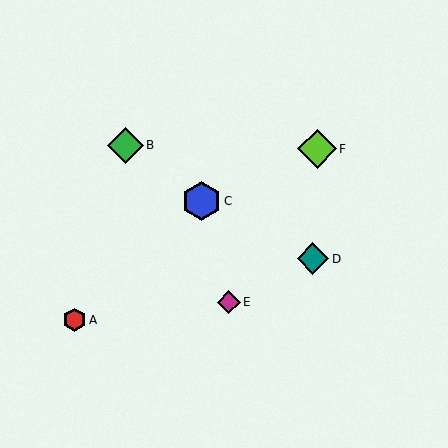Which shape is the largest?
The blue hexagon (labeled C) is the largest.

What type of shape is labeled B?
Shape B is a green diamond.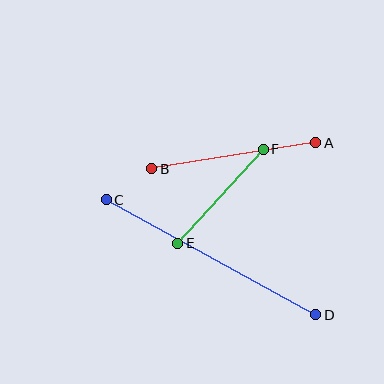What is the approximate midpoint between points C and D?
The midpoint is at approximately (211, 257) pixels.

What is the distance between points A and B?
The distance is approximately 166 pixels.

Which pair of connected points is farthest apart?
Points C and D are farthest apart.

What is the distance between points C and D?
The distance is approximately 239 pixels.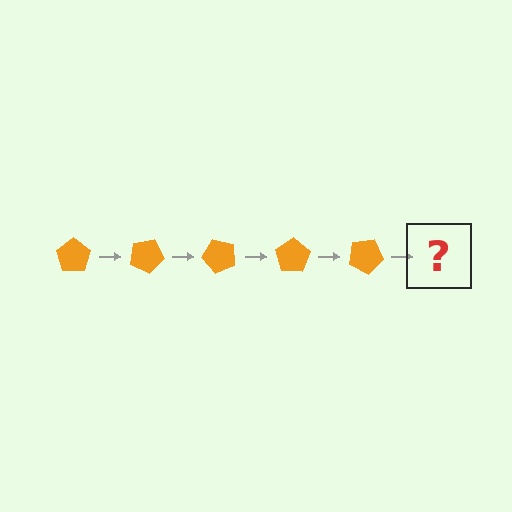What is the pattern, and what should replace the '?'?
The pattern is that the pentagon rotates 25 degrees each step. The '?' should be an orange pentagon rotated 125 degrees.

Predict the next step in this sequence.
The next step is an orange pentagon rotated 125 degrees.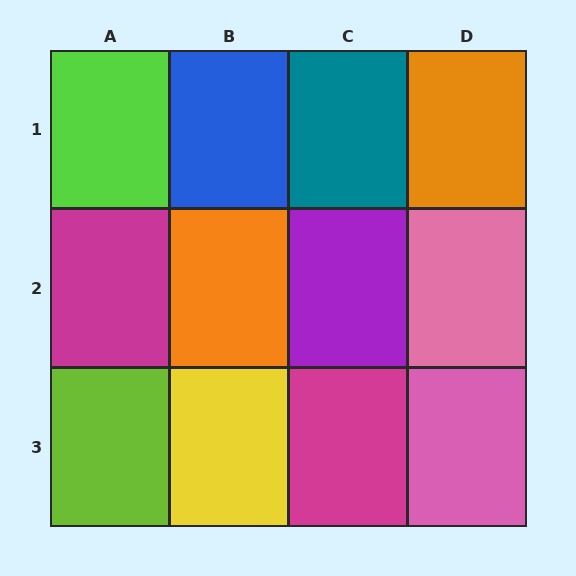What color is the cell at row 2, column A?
Magenta.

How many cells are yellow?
1 cell is yellow.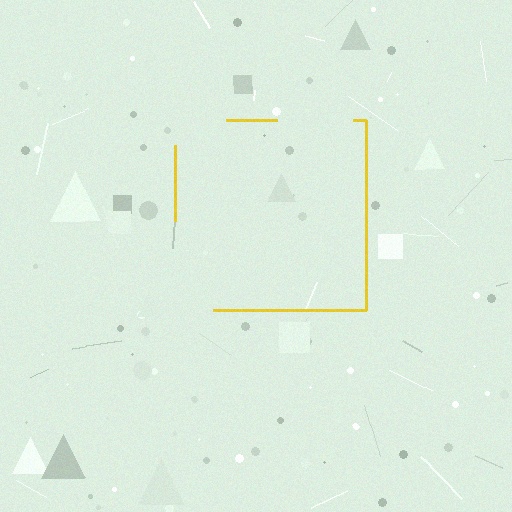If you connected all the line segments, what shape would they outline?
They would outline a square.